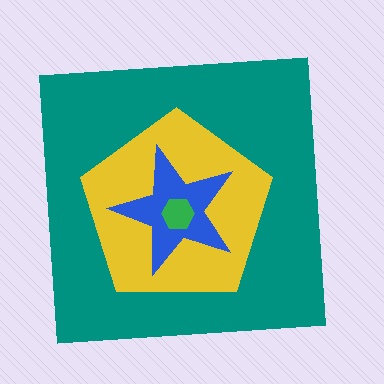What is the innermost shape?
The green hexagon.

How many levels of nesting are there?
4.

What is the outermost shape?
The teal square.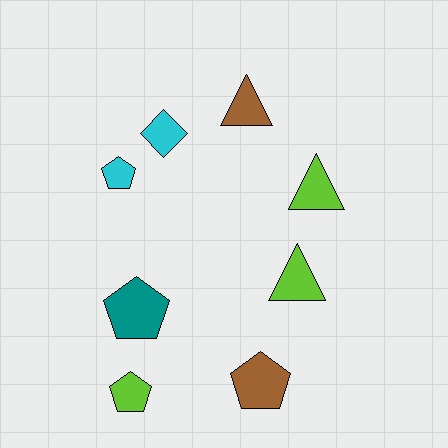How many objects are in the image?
There are 8 objects.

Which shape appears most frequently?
Pentagon, with 4 objects.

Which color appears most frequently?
Lime, with 3 objects.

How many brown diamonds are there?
There are no brown diamonds.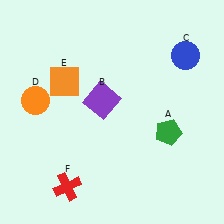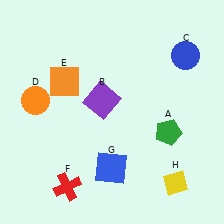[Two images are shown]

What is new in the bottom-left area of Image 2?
A blue square (G) was added in the bottom-left area of Image 2.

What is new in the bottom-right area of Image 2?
A yellow diamond (H) was added in the bottom-right area of Image 2.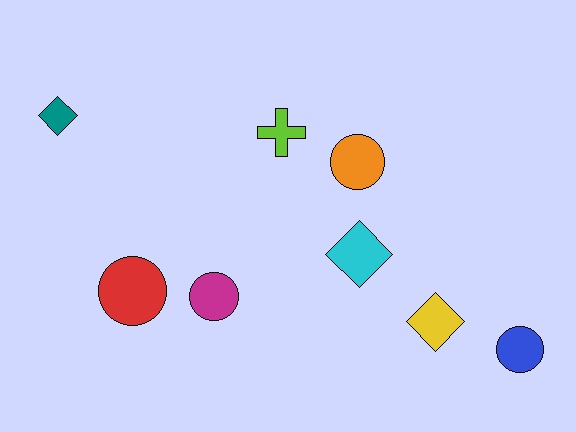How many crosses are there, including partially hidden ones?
There is 1 cross.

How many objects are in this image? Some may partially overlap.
There are 8 objects.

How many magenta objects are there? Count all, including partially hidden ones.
There is 1 magenta object.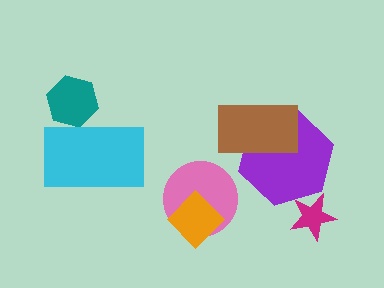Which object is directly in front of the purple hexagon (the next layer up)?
The brown rectangle is directly in front of the purple hexagon.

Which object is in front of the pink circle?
The orange diamond is in front of the pink circle.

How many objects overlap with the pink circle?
1 object overlaps with the pink circle.